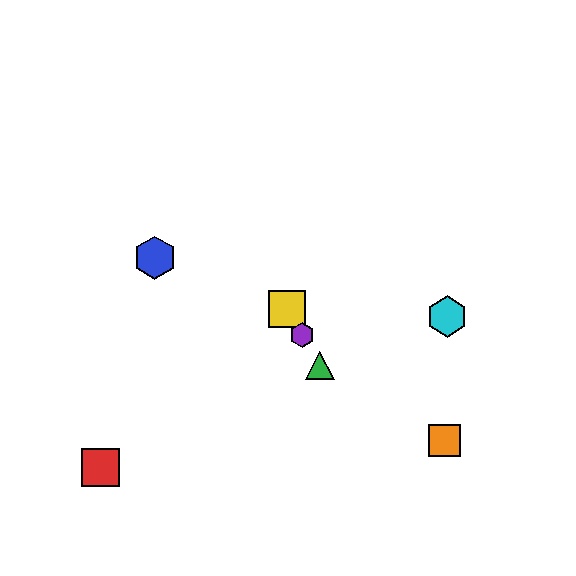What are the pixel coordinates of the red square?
The red square is at (100, 468).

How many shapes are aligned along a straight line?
3 shapes (the green triangle, the yellow square, the purple hexagon) are aligned along a straight line.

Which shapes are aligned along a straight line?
The green triangle, the yellow square, the purple hexagon are aligned along a straight line.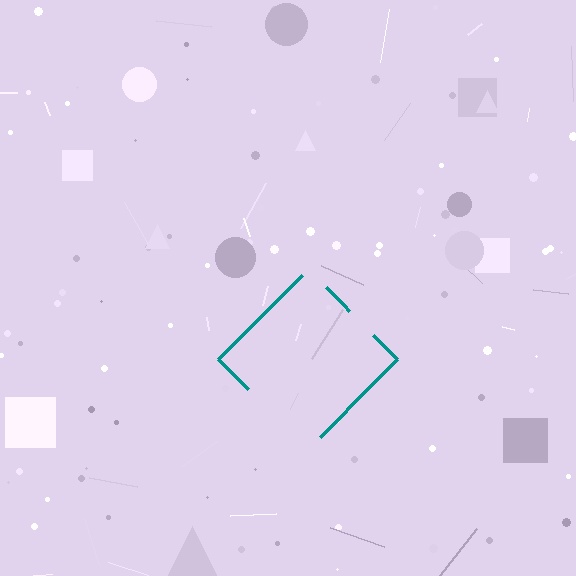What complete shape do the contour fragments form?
The contour fragments form a diamond.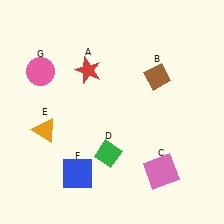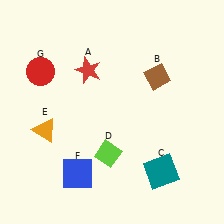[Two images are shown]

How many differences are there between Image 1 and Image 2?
There are 3 differences between the two images.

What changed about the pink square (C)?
In Image 1, C is pink. In Image 2, it changed to teal.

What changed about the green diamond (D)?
In Image 1, D is green. In Image 2, it changed to lime.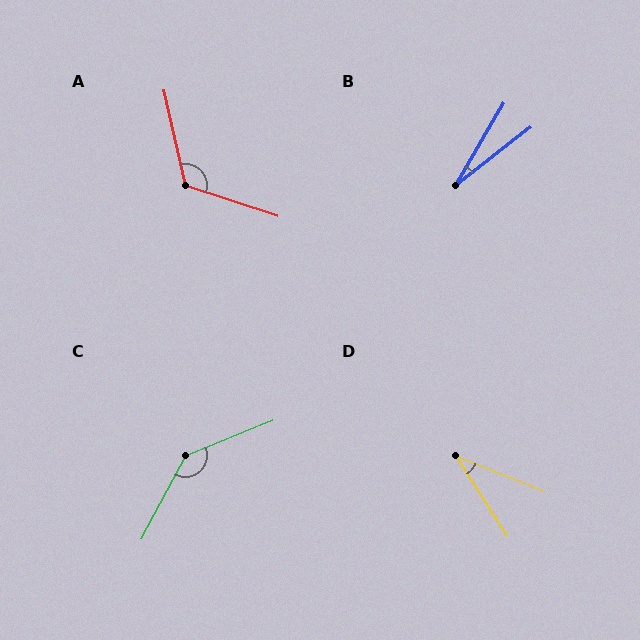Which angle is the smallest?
B, at approximately 22 degrees.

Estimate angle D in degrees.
Approximately 35 degrees.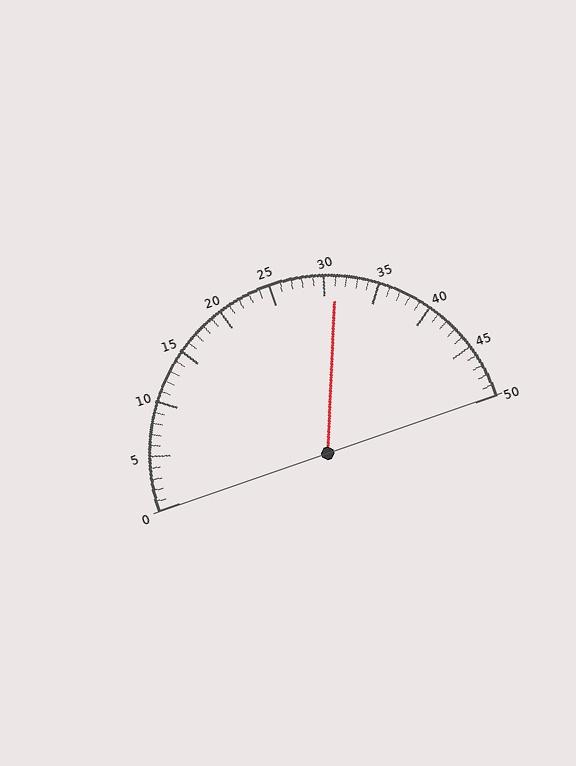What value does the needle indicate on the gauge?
The needle indicates approximately 31.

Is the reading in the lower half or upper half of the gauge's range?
The reading is in the upper half of the range (0 to 50).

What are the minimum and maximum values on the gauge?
The gauge ranges from 0 to 50.